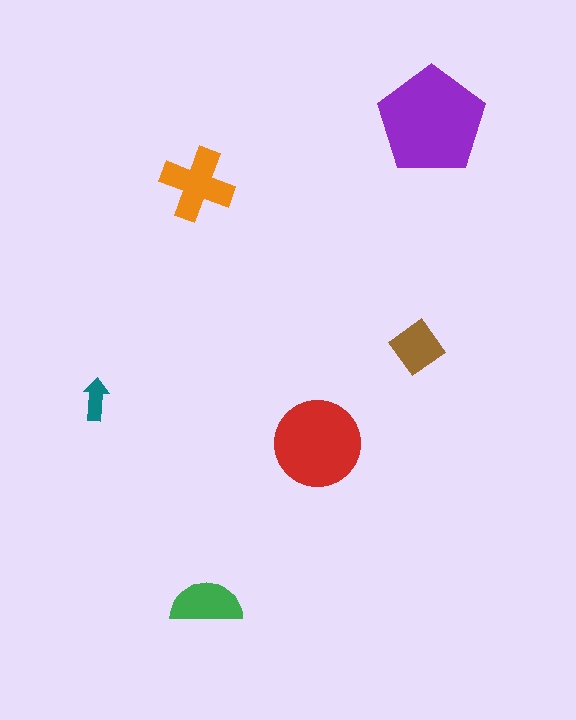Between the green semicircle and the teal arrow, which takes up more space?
The green semicircle.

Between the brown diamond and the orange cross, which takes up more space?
The orange cross.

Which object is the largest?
The purple pentagon.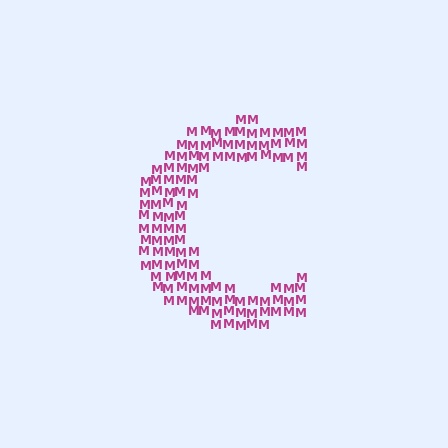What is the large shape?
The large shape is the letter C.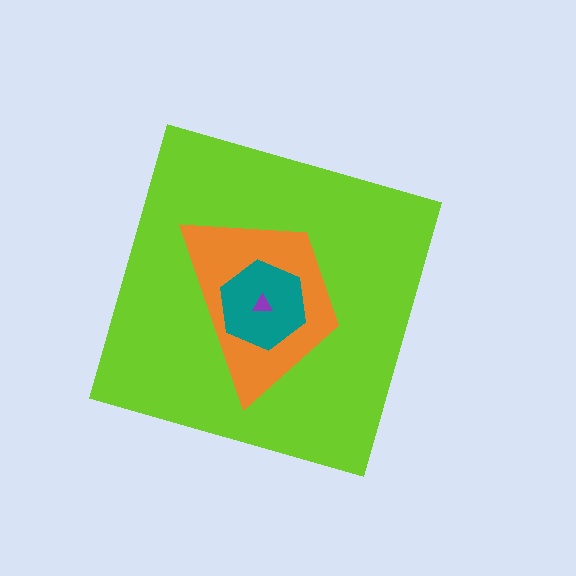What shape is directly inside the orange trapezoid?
The teal hexagon.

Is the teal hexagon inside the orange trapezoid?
Yes.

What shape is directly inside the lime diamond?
The orange trapezoid.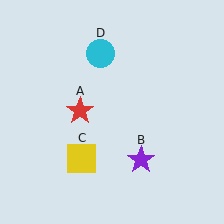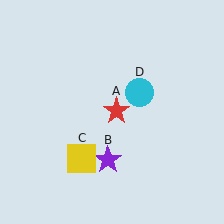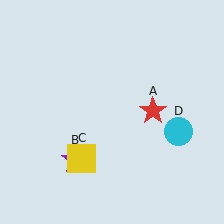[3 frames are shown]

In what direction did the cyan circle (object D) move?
The cyan circle (object D) moved down and to the right.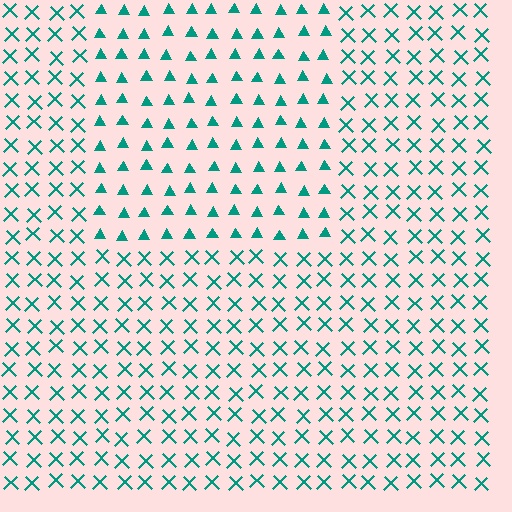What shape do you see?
I see a rectangle.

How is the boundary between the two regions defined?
The boundary is defined by a change in element shape: triangles inside vs. X marks outside. All elements share the same color and spacing.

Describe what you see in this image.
The image is filled with small teal elements arranged in a uniform grid. A rectangle-shaped region contains triangles, while the surrounding area contains X marks. The boundary is defined purely by the change in element shape.